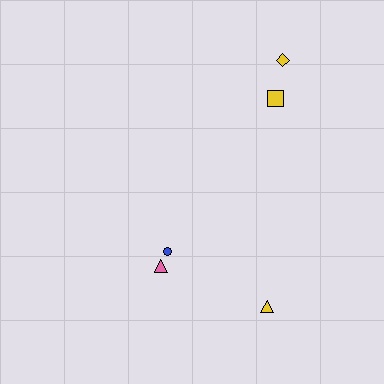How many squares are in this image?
There is 1 square.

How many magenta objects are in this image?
There are no magenta objects.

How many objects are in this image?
There are 5 objects.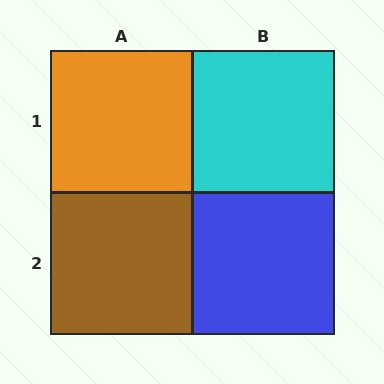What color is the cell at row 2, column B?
Blue.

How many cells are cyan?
1 cell is cyan.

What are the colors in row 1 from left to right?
Orange, cyan.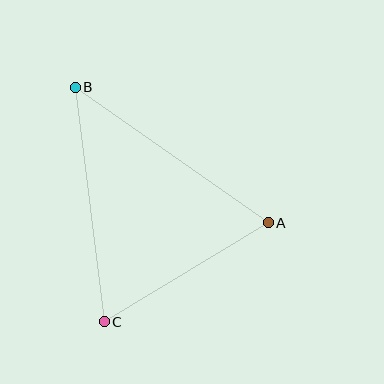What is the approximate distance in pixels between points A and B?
The distance between A and B is approximately 236 pixels.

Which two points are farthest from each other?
Points B and C are farthest from each other.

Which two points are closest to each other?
Points A and C are closest to each other.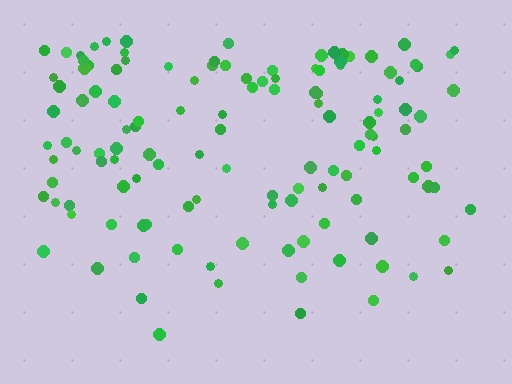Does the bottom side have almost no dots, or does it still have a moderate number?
Still a moderate number, just noticeably fewer than the top.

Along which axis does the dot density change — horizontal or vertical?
Vertical.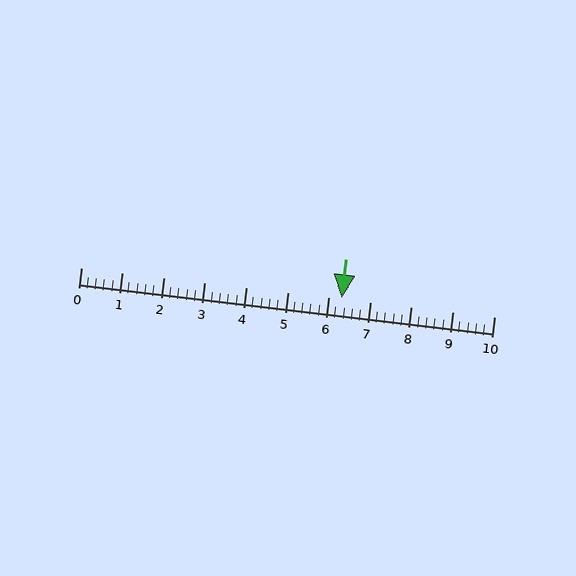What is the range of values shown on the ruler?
The ruler shows values from 0 to 10.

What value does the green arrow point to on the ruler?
The green arrow points to approximately 6.3.